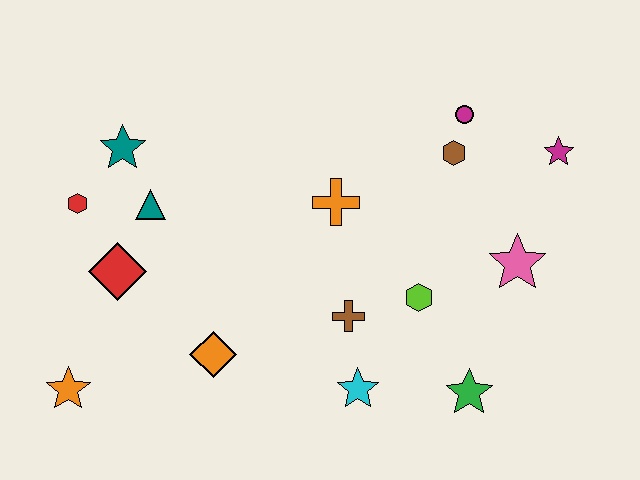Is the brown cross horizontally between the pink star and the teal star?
Yes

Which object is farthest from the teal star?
The magenta star is farthest from the teal star.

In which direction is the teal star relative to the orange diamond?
The teal star is above the orange diamond.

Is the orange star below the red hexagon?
Yes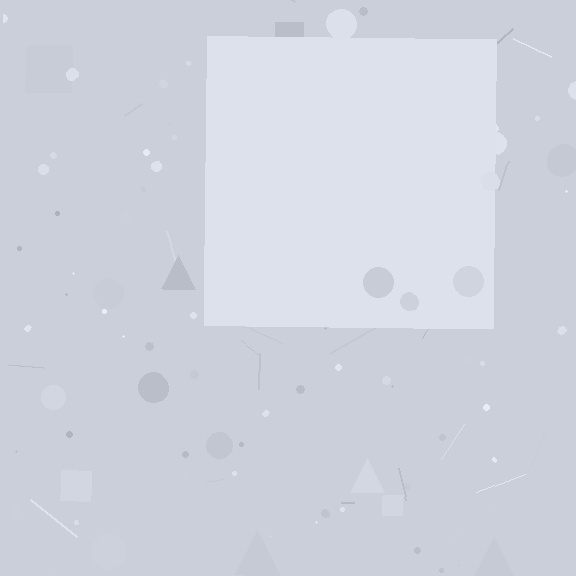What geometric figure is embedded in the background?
A square is embedded in the background.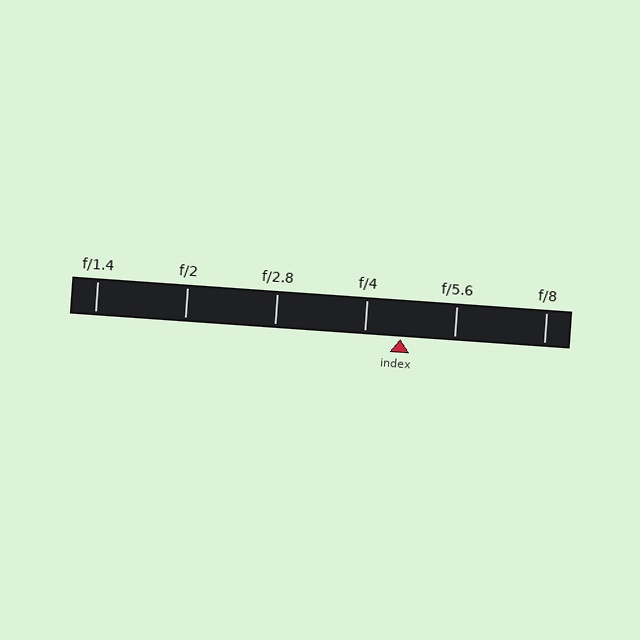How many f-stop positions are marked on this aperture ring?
There are 6 f-stop positions marked.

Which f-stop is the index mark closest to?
The index mark is closest to f/4.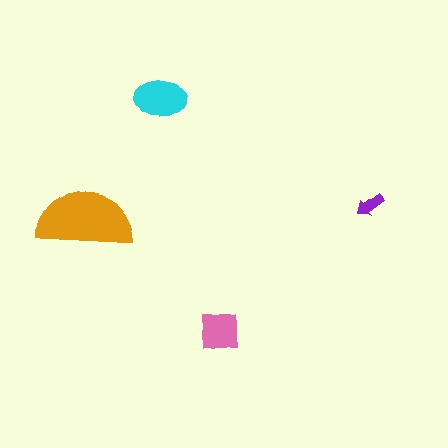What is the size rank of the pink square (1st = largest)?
3rd.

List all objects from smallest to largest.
The purple arrow, the pink square, the cyan ellipse, the orange semicircle.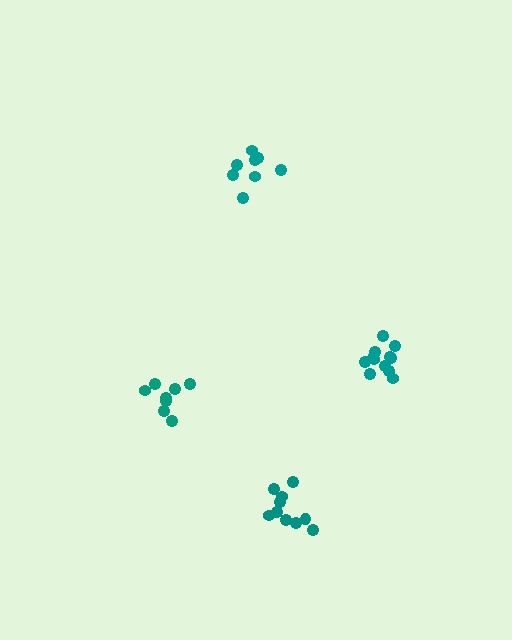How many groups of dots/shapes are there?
There are 4 groups.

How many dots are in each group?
Group 1: 8 dots, Group 2: 10 dots, Group 3: 8 dots, Group 4: 12 dots (38 total).